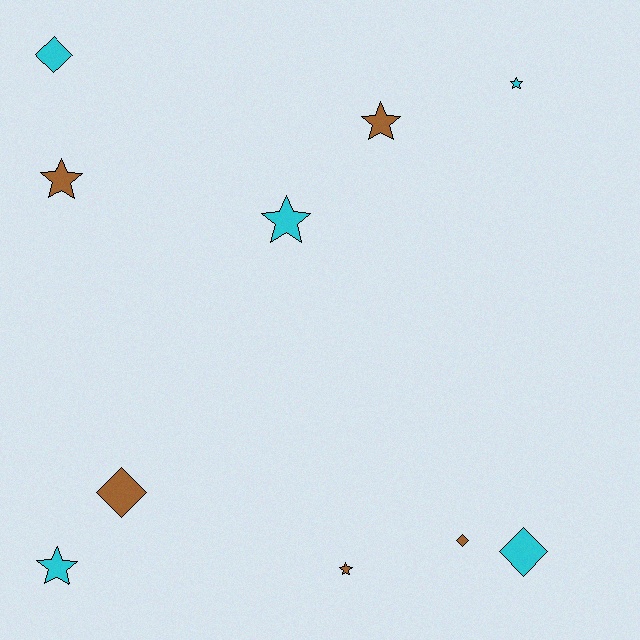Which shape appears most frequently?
Star, with 6 objects.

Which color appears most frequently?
Cyan, with 5 objects.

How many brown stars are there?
There are 3 brown stars.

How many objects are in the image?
There are 10 objects.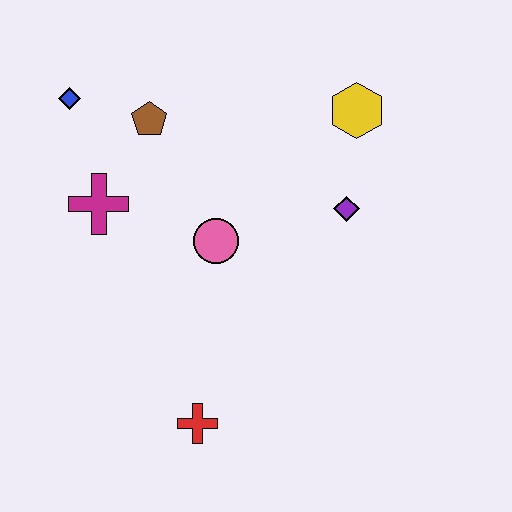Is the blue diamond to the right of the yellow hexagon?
No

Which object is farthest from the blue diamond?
The red cross is farthest from the blue diamond.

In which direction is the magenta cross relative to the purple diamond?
The magenta cross is to the left of the purple diamond.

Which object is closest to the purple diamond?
The yellow hexagon is closest to the purple diamond.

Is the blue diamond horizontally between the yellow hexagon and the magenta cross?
No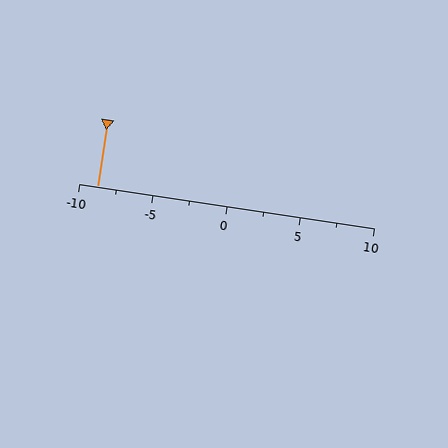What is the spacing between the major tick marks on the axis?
The major ticks are spaced 5 apart.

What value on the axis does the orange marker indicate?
The marker indicates approximately -8.8.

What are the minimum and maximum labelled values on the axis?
The axis runs from -10 to 10.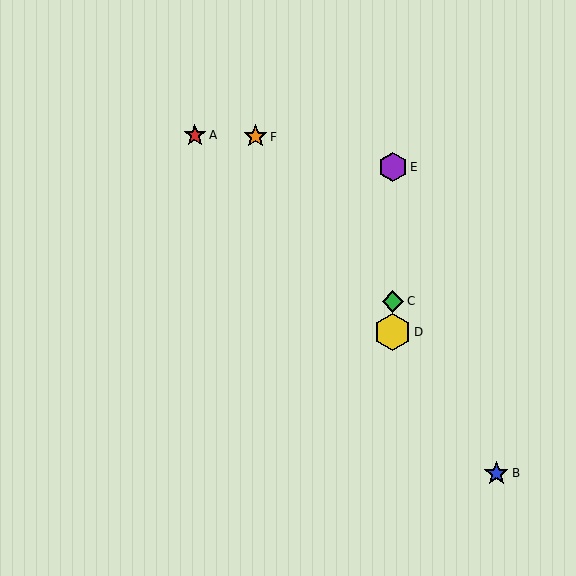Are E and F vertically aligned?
No, E is at x≈393 and F is at x≈256.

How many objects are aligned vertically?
3 objects (C, D, E) are aligned vertically.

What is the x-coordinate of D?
Object D is at x≈393.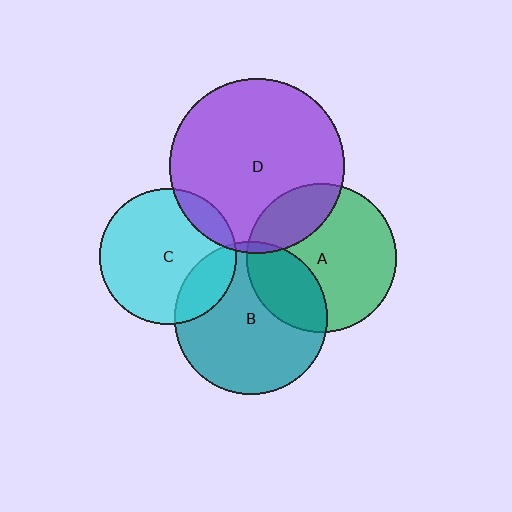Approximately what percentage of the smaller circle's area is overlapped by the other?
Approximately 30%.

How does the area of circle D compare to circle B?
Approximately 1.3 times.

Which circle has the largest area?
Circle D (purple).